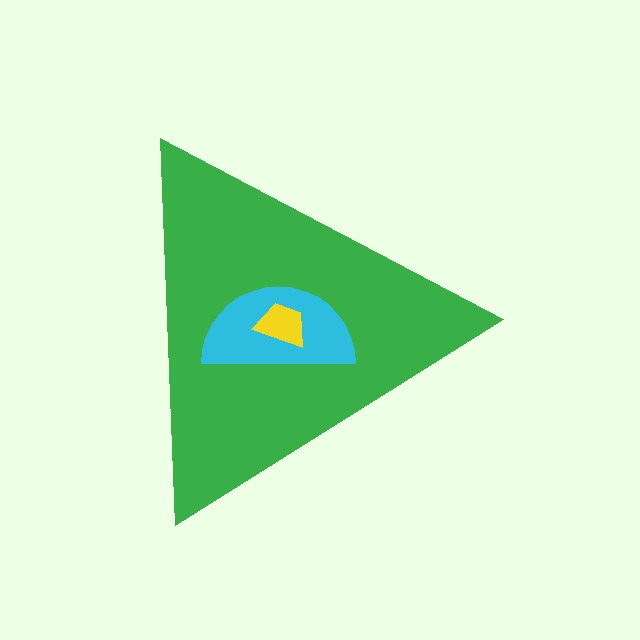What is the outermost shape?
The green triangle.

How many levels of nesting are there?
3.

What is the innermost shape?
The yellow trapezoid.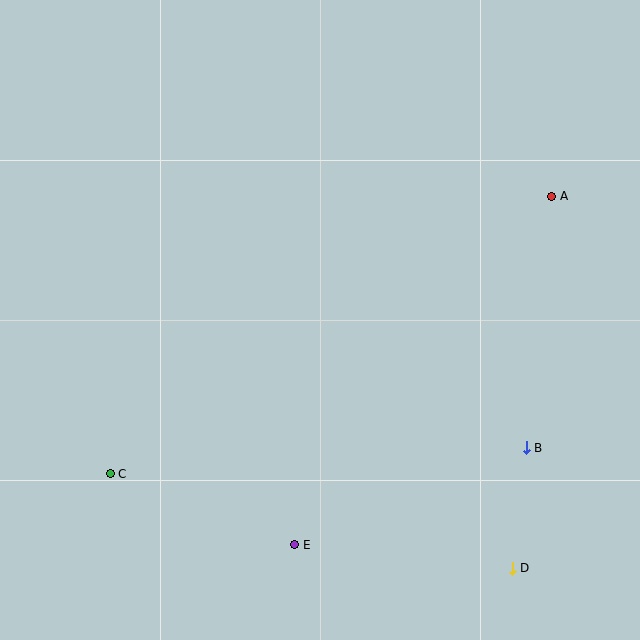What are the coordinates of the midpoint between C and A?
The midpoint between C and A is at (331, 335).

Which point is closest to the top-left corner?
Point C is closest to the top-left corner.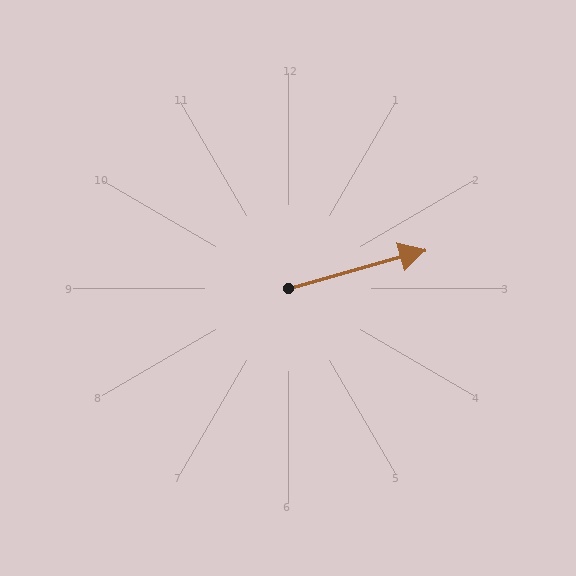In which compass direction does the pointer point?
East.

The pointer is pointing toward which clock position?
Roughly 2 o'clock.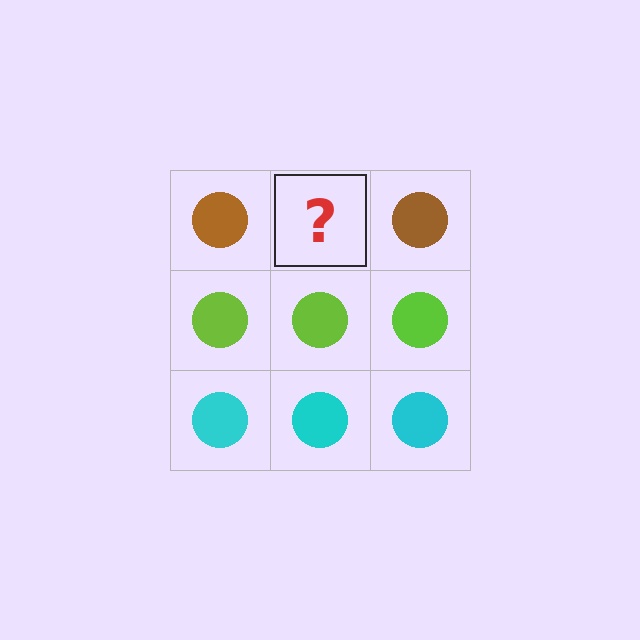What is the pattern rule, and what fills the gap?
The rule is that each row has a consistent color. The gap should be filled with a brown circle.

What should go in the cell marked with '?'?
The missing cell should contain a brown circle.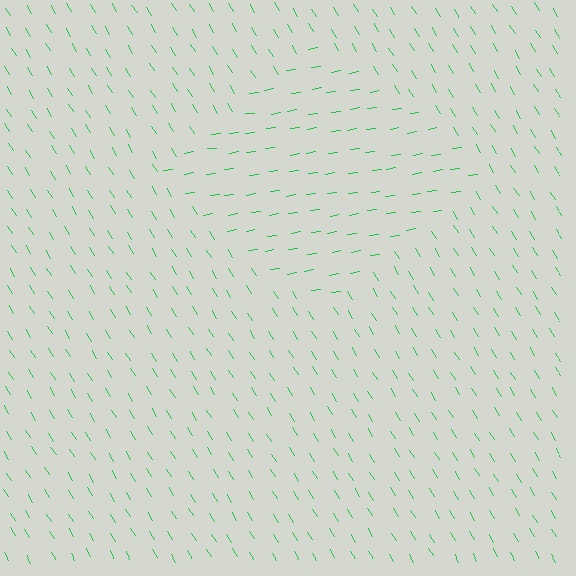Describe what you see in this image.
The image is filled with small green line segments. A diamond region in the image has lines oriented differently from the surrounding lines, creating a visible texture boundary.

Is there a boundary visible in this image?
Yes, there is a texture boundary formed by a change in line orientation.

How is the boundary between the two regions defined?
The boundary is defined purely by a change in line orientation (approximately 67 degrees difference). All lines are the same color and thickness.